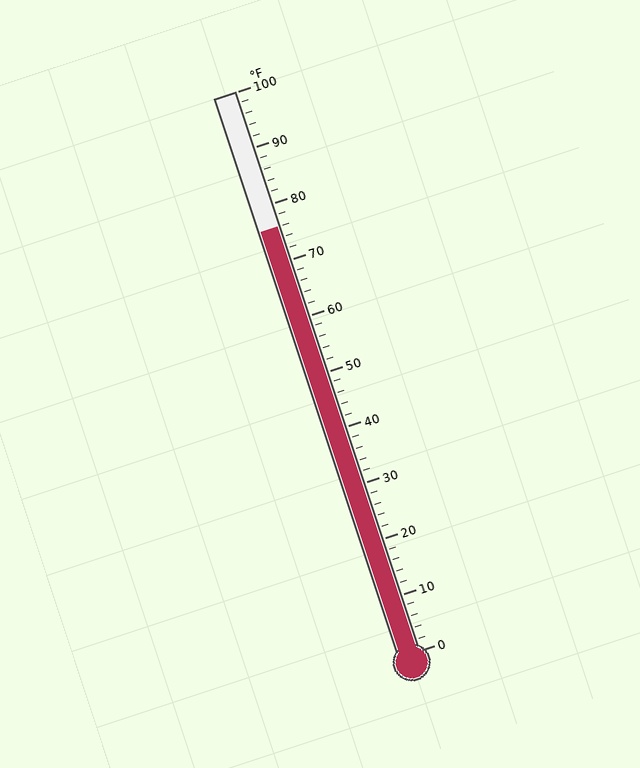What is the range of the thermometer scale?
The thermometer scale ranges from 0°F to 100°F.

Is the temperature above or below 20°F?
The temperature is above 20°F.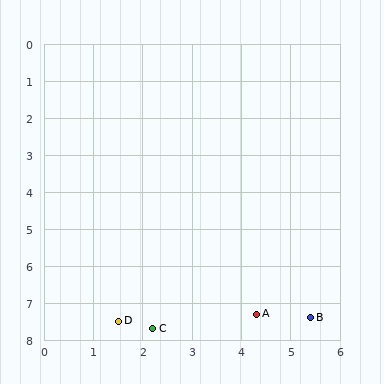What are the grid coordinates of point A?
Point A is at approximately (4.3, 7.3).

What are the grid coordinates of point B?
Point B is at approximately (5.4, 7.4).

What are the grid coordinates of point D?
Point D is at approximately (1.5, 7.5).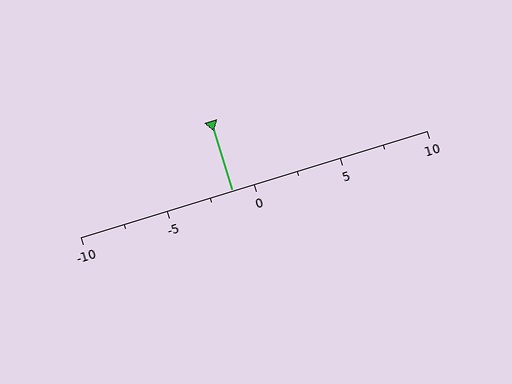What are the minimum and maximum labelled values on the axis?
The axis runs from -10 to 10.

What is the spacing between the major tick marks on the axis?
The major ticks are spaced 5 apart.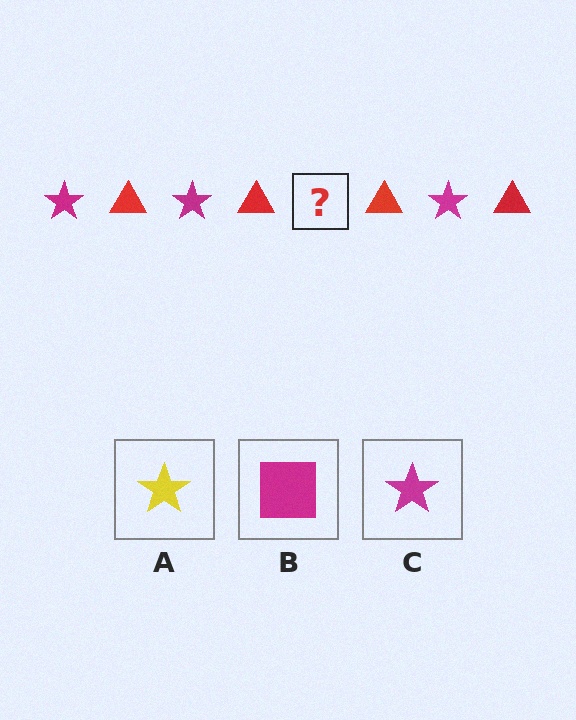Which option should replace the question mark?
Option C.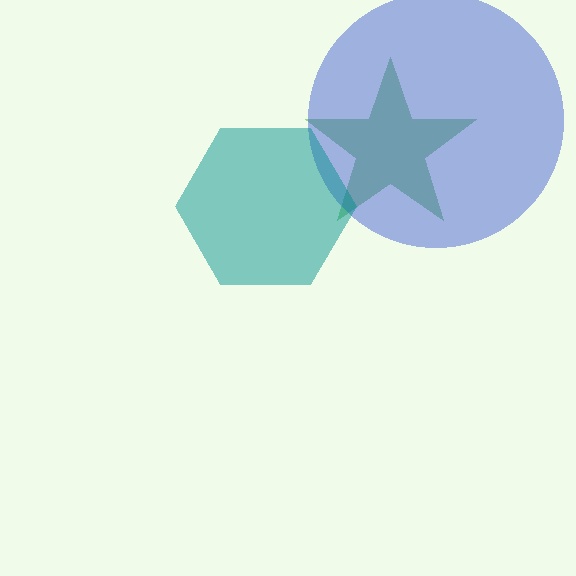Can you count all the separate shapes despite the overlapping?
Yes, there are 3 separate shapes.